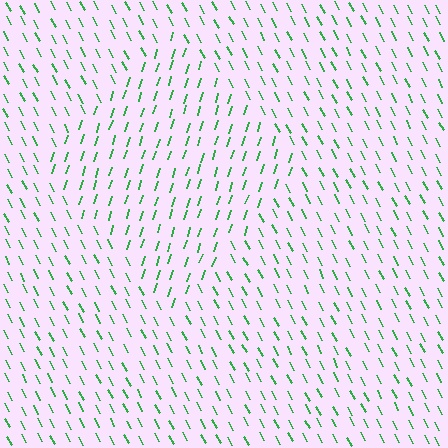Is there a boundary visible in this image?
Yes, there is a texture boundary formed by a change in line orientation.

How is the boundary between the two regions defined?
The boundary is defined purely by a change in line orientation (approximately 45 degrees difference). All lines are the same color and thickness.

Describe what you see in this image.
The image is filled with small green line segments. A diamond region in the image has lines oriented differently from the surrounding lines, creating a visible texture boundary.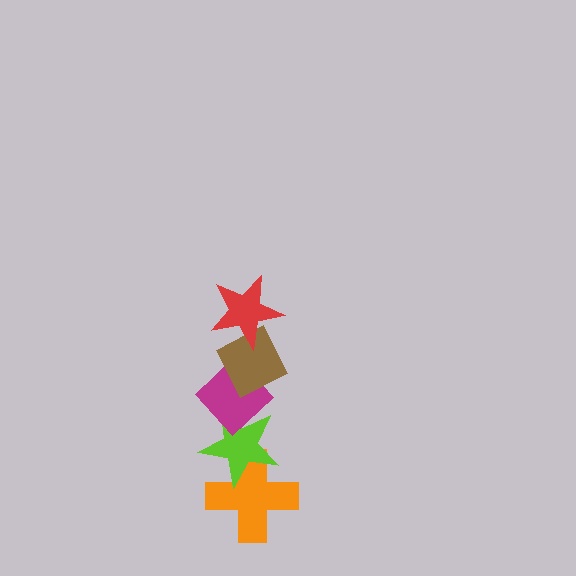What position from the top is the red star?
The red star is 1st from the top.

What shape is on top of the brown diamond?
The red star is on top of the brown diamond.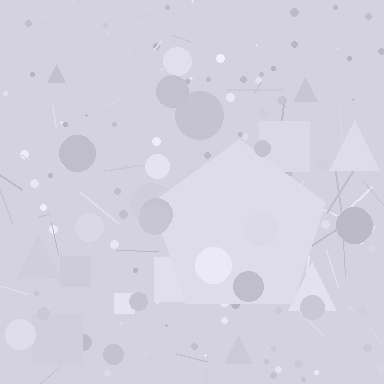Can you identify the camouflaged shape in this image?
The camouflaged shape is a pentagon.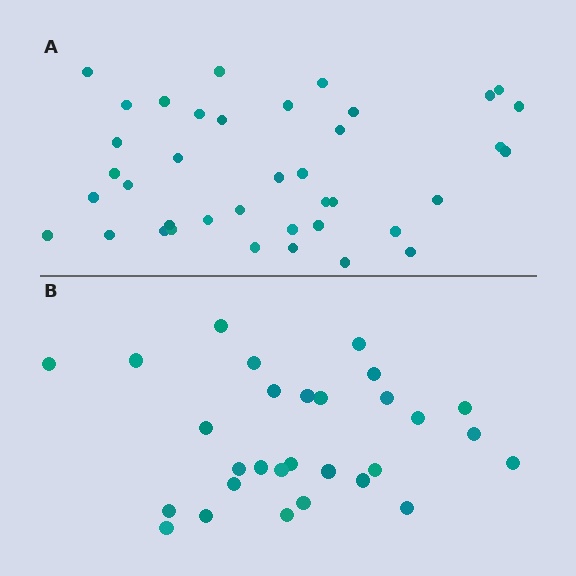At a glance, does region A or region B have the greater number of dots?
Region A (the top region) has more dots.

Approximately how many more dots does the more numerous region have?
Region A has roughly 10 or so more dots than region B.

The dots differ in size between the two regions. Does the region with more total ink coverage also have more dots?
No. Region B has more total ink coverage because its dots are larger, but region A actually contains more individual dots. Total area can be misleading — the number of items is what matters here.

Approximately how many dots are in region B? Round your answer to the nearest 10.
About 30 dots. (The exact count is 29, which rounds to 30.)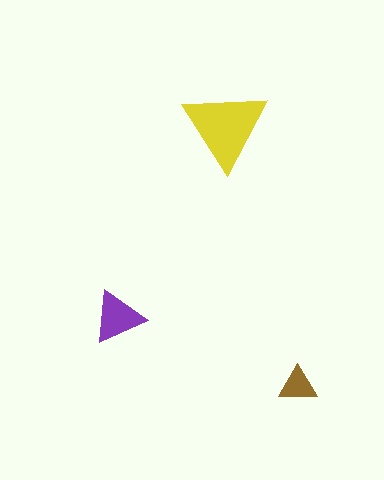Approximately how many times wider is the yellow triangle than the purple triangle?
About 1.5 times wider.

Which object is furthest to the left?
The purple triangle is leftmost.